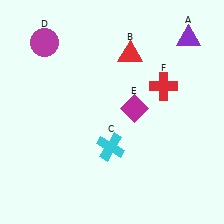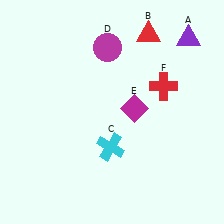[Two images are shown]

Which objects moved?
The objects that moved are: the red triangle (B), the magenta circle (D).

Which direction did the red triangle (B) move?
The red triangle (B) moved up.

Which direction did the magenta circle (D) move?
The magenta circle (D) moved right.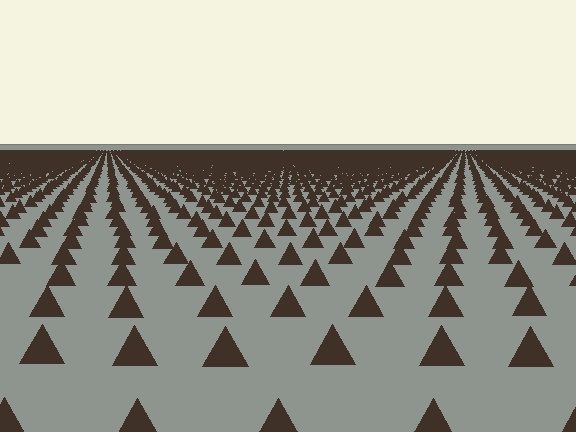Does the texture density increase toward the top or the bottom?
Density increases toward the top.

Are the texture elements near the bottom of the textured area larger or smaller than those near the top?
Larger. Near the bottom, elements are closer to the viewer and appear at a bigger on-screen size.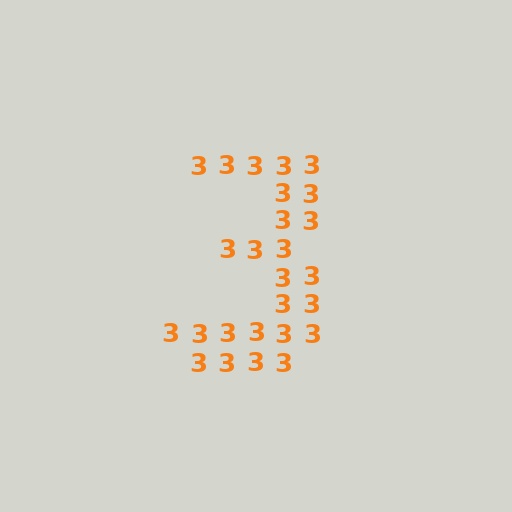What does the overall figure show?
The overall figure shows the digit 3.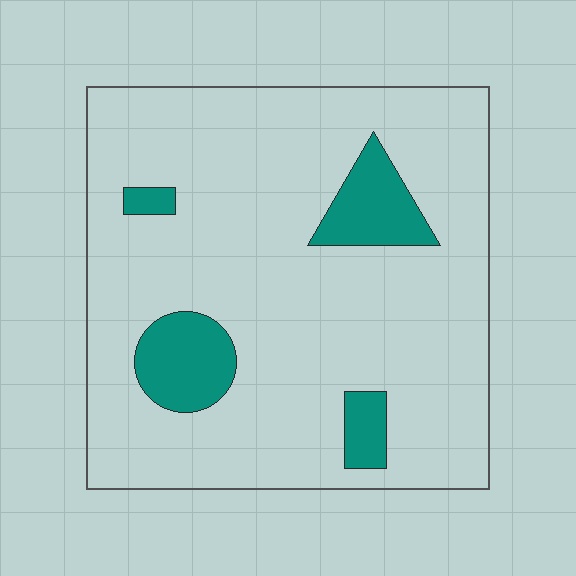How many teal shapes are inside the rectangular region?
4.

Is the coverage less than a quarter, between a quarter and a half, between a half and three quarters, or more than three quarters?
Less than a quarter.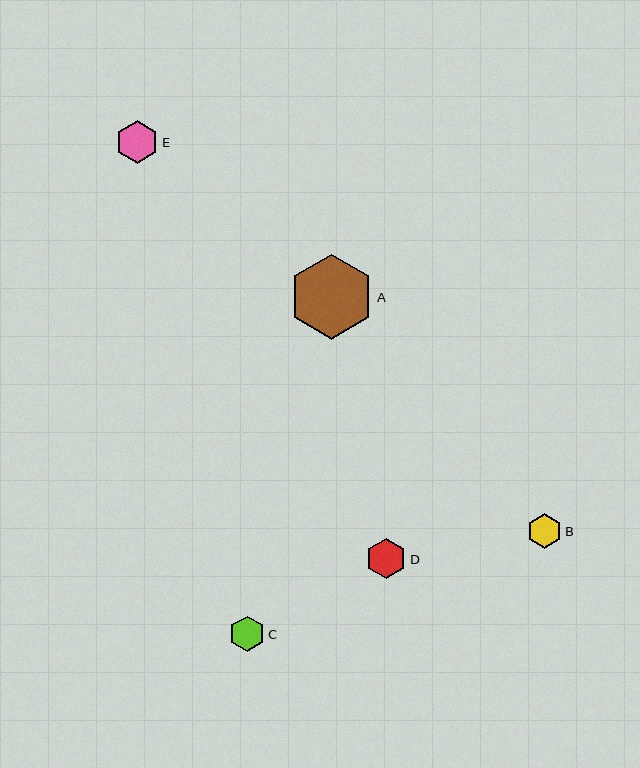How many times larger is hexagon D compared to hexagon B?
Hexagon D is approximately 1.2 times the size of hexagon B.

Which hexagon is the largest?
Hexagon A is the largest with a size of approximately 85 pixels.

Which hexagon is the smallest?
Hexagon B is the smallest with a size of approximately 35 pixels.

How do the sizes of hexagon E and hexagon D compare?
Hexagon E and hexagon D are approximately the same size.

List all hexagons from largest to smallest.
From largest to smallest: A, E, D, C, B.